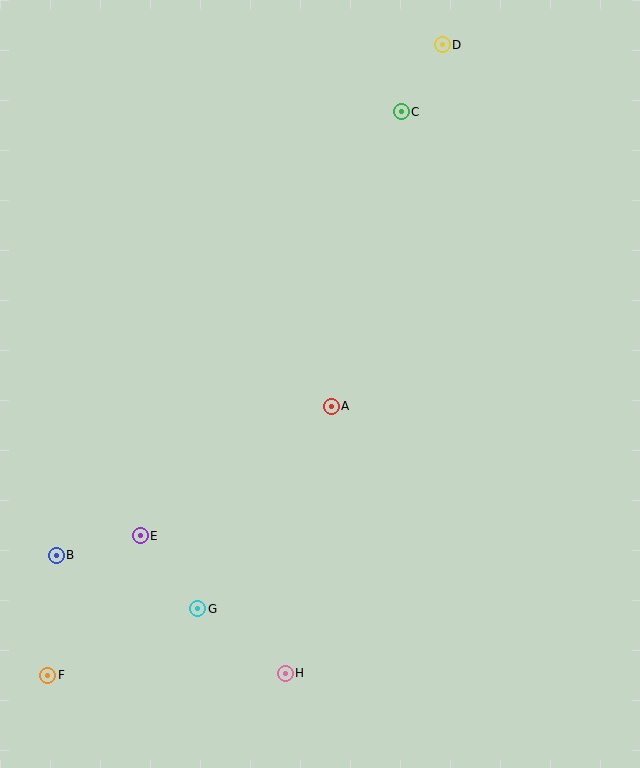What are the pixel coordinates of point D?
Point D is at (442, 45).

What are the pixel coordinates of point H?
Point H is at (285, 673).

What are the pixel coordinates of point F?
Point F is at (48, 675).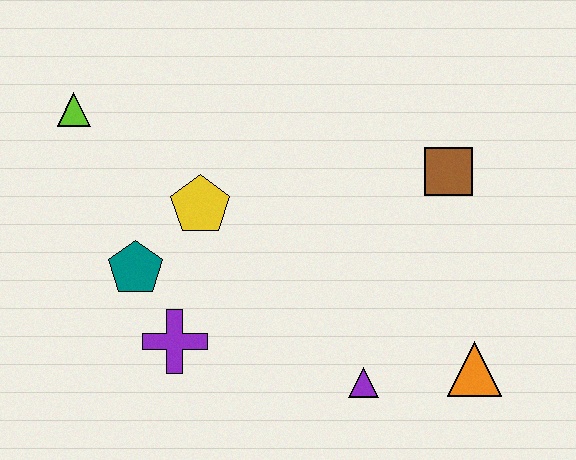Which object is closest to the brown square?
The orange triangle is closest to the brown square.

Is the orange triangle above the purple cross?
No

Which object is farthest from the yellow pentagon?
The orange triangle is farthest from the yellow pentagon.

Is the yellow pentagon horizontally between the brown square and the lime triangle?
Yes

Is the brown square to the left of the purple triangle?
No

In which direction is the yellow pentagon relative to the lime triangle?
The yellow pentagon is to the right of the lime triangle.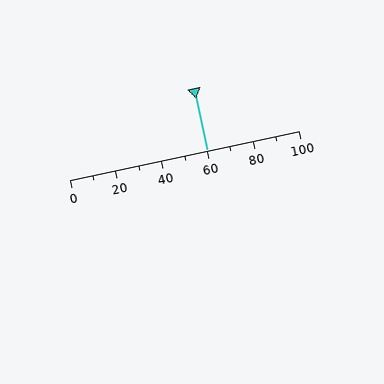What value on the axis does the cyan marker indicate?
The marker indicates approximately 60.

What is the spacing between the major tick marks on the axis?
The major ticks are spaced 20 apart.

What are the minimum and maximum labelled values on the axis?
The axis runs from 0 to 100.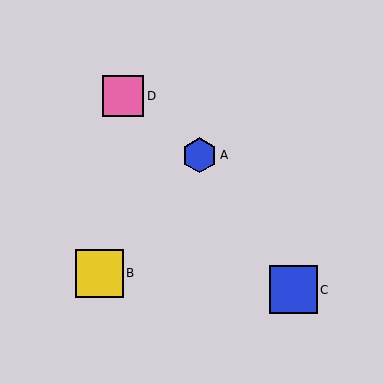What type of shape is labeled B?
Shape B is a yellow square.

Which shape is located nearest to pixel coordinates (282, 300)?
The blue square (labeled C) at (294, 290) is nearest to that location.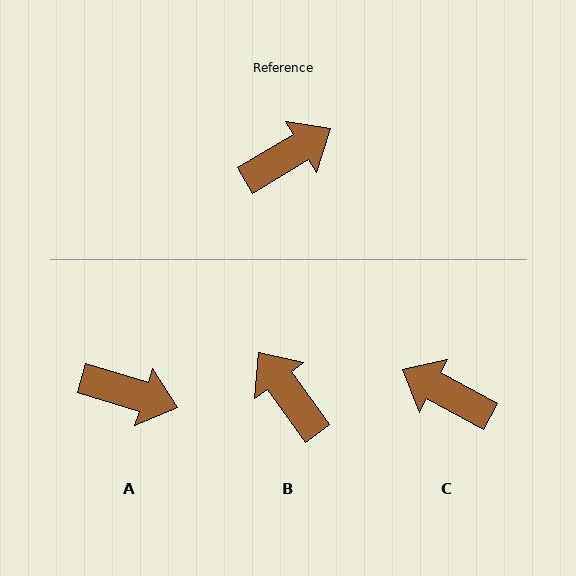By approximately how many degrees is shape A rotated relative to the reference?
Approximately 48 degrees clockwise.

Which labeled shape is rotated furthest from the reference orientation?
C, about 121 degrees away.